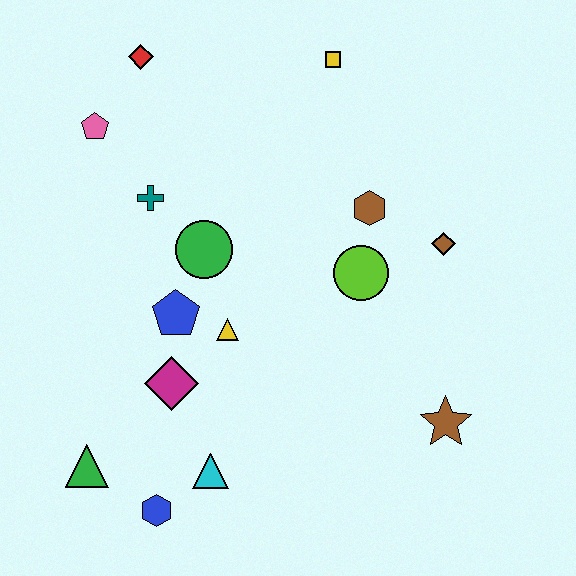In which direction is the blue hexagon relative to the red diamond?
The blue hexagon is below the red diamond.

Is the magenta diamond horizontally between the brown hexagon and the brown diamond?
No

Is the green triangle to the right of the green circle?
No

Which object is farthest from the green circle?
The brown star is farthest from the green circle.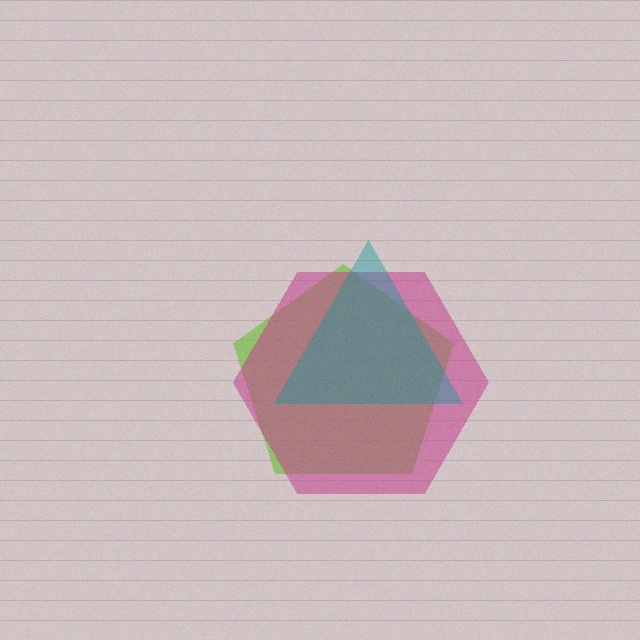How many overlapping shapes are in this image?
There are 3 overlapping shapes in the image.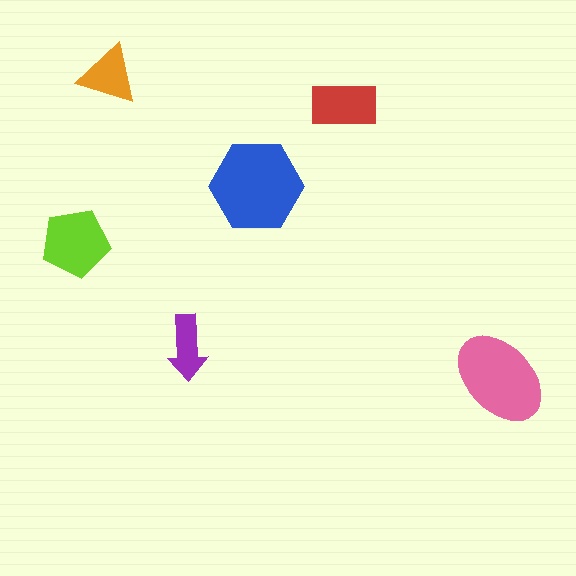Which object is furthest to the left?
The lime pentagon is leftmost.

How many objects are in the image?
There are 6 objects in the image.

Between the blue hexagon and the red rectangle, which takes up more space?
The blue hexagon.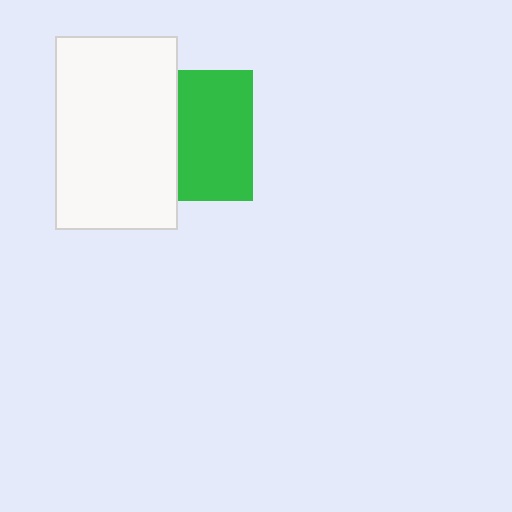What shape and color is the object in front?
The object in front is a white rectangle.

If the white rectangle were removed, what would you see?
You would see the complete green square.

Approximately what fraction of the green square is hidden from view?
Roughly 42% of the green square is hidden behind the white rectangle.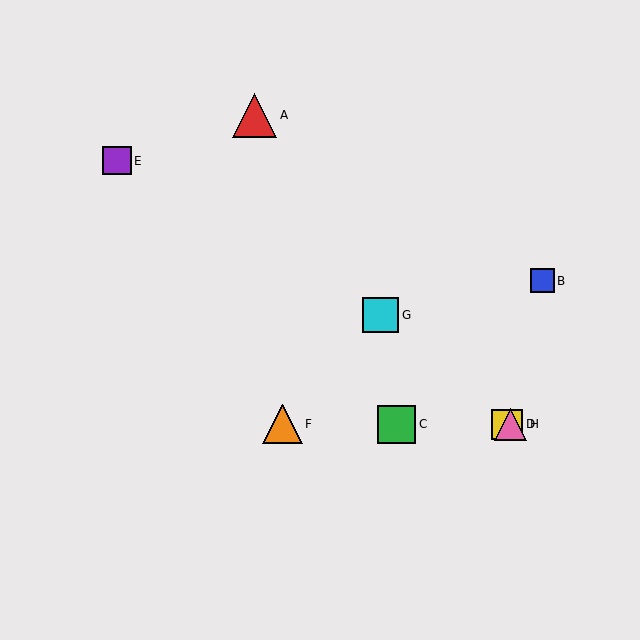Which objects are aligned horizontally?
Objects C, D, F, H are aligned horizontally.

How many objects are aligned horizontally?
4 objects (C, D, F, H) are aligned horizontally.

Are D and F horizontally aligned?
Yes, both are at y≈424.